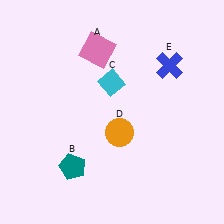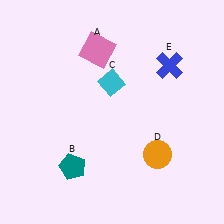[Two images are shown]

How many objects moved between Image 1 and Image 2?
1 object moved between the two images.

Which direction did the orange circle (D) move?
The orange circle (D) moved right.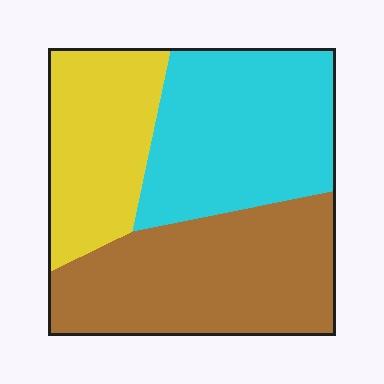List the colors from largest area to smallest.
From largest to smallest: brown, cyan, yellow.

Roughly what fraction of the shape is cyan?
Cyan takes up between a third and a half of the shape.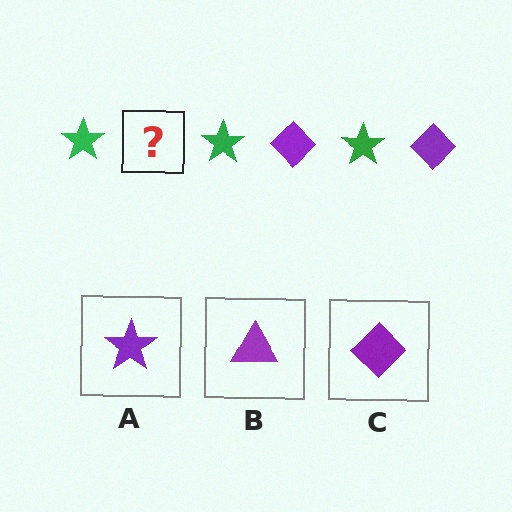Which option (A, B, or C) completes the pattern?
C.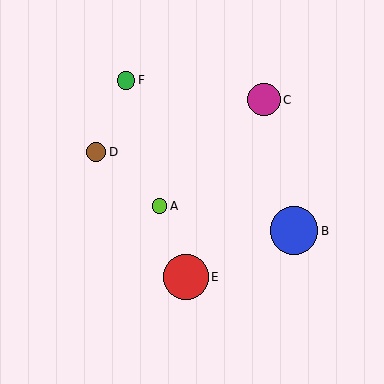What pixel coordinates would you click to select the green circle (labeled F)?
Click at (126, 80) to select the green circle F.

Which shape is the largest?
The blue circle (labeled B) is the largest.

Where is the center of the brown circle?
The center of the brown circle is at (96, 152).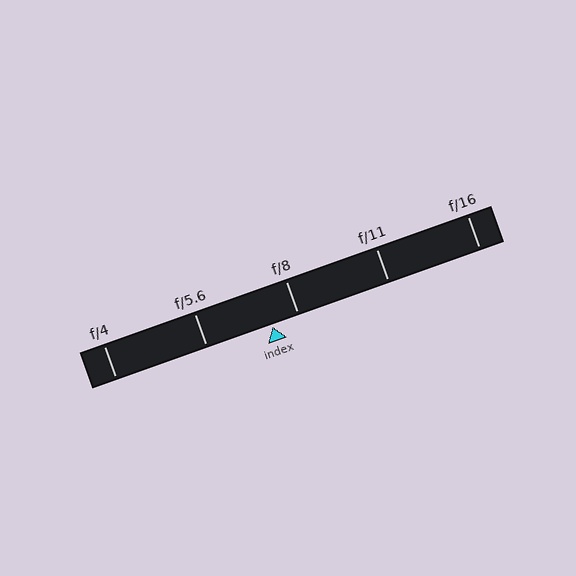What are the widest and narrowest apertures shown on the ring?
The widest aperture shown is f/4 and the narrowest is f/16.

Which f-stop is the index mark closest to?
The index mark is closest to f/8.